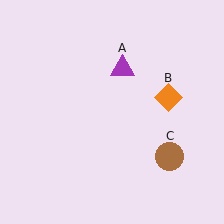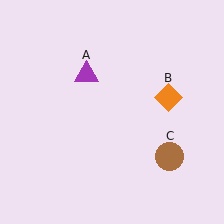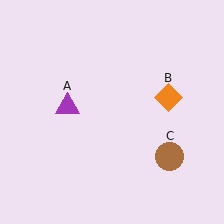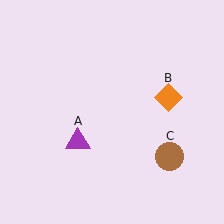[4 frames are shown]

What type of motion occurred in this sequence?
The purple triangle (object A) rotated counterclockwise around the center of the scene.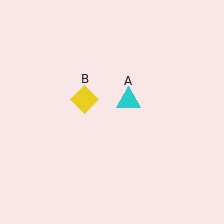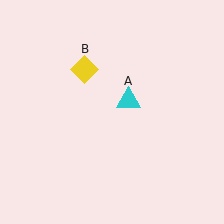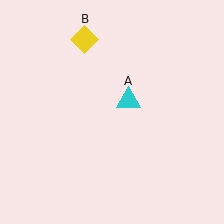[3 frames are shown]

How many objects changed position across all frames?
1 object changed position: yellow diamond (object B).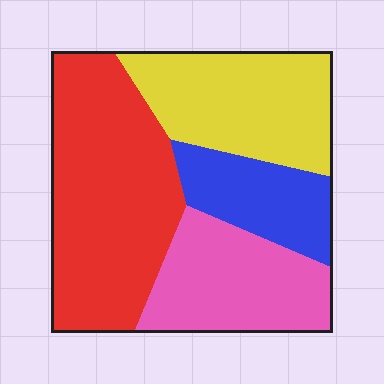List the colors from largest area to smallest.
From largest to smallest: red, yellow, pink, blue.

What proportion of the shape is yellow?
Yellow covers around 25% of the shape.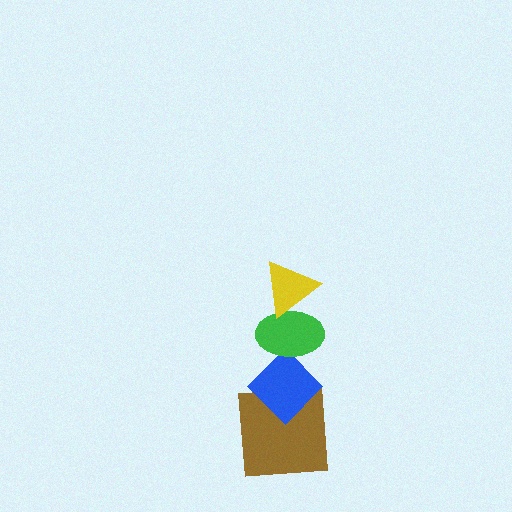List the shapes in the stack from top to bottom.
From top to bottom: the yellow triangle, the green ellipse, the blue diamond, the brown square.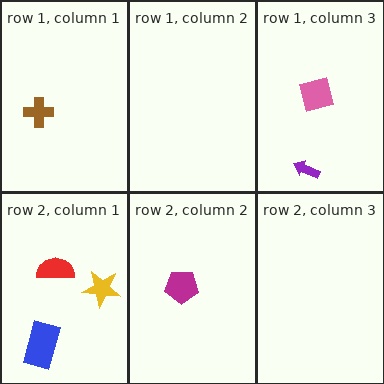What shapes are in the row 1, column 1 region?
The brown cross.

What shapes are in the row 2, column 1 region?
The blue rectangle, the red semicircle, the yellow star.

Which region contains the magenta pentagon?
The row 2, column 2 region.